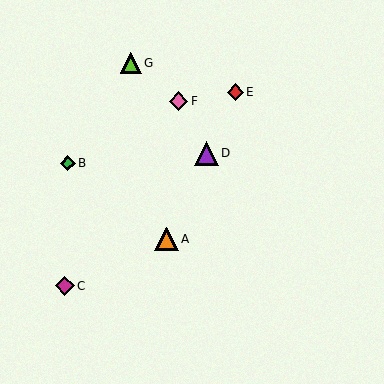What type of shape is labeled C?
Shape C is a magenta diamond.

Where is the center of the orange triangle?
The center of the orange triangle is at (167, 239).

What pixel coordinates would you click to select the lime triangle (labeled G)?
Click at (131, 63) to select the lime triangle G.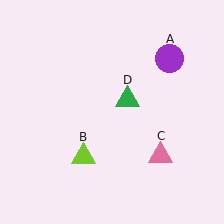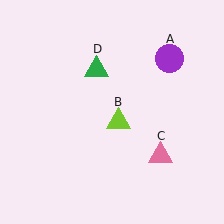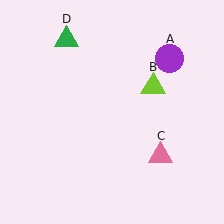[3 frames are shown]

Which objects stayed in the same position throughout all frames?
Purple circle (object A) and pink triangle (object C) remained stationary.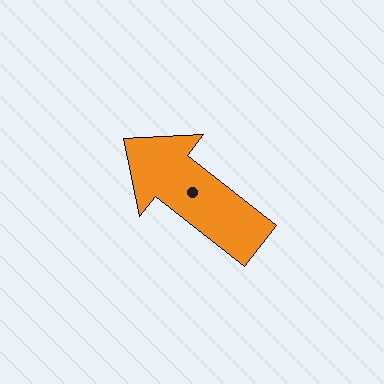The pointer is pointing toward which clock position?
Roughly 10 o'clock.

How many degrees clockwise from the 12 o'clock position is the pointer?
Approximately 308 degrees.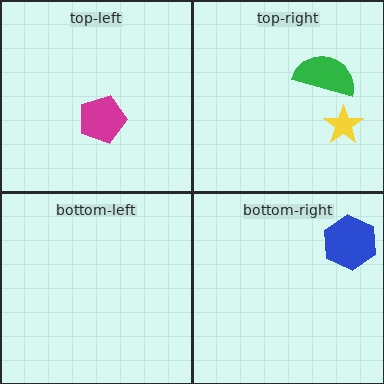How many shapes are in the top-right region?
2.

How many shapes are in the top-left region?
1.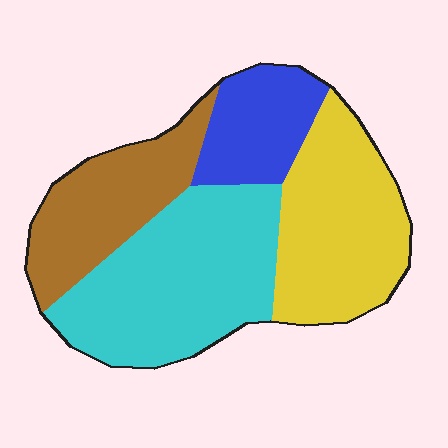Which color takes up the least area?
Blue, at roughly 15%.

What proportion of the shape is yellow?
Yellow takes up about one quarter (1/4) of the shape.